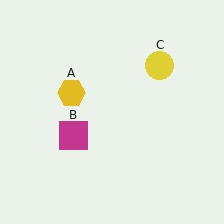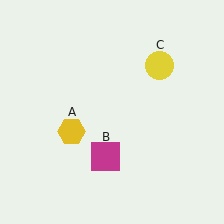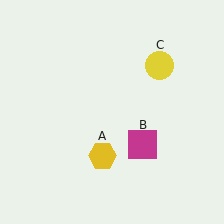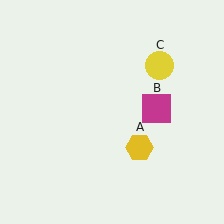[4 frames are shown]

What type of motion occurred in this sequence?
The yellow hexagon (object A), magenta square (object B) rotated counterclockwise around the center of the scene.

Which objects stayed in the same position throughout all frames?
Yellow circle (object C) remained stationary.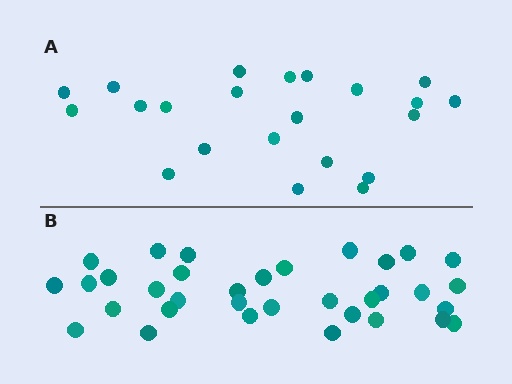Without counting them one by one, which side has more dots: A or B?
Region B (the bottom region) has more dots.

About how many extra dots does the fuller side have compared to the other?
Region B has roughly 12 or so more dots than region A.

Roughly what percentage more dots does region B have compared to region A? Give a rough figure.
About 55% more.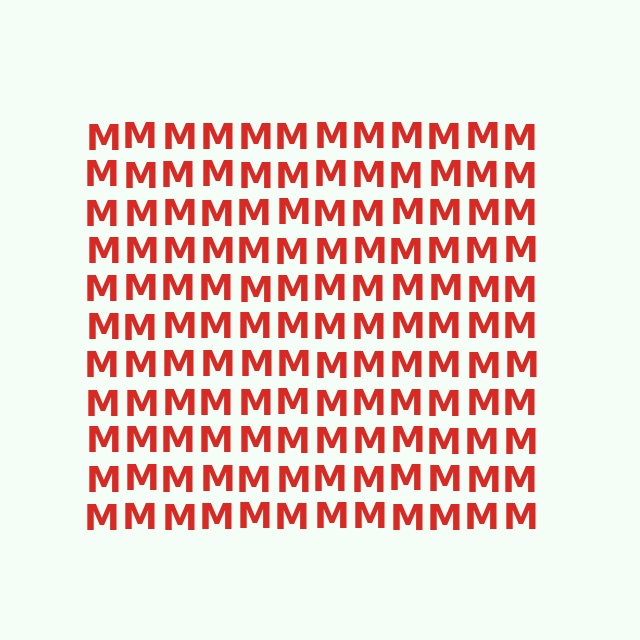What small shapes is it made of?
It is made of small letter M's.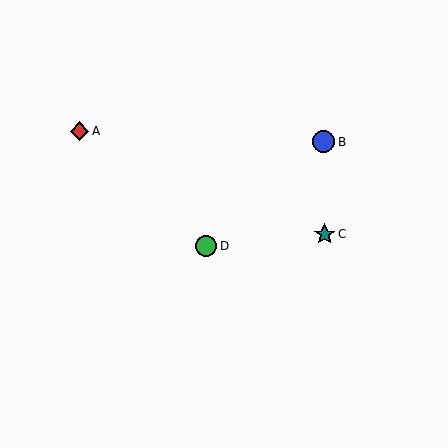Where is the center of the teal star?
The center of the teal star is at (325, 234).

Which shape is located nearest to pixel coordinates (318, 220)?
The teal star (labeled C) at (325, 234) is nearest to that location.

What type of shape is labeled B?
Shape B is a blue circle.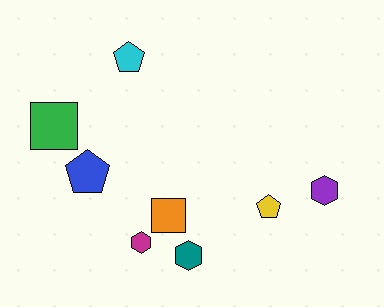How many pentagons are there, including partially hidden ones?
There are 3 pentagons.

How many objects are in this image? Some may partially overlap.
There are 8 objects.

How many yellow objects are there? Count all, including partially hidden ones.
There is 1 yellow object.